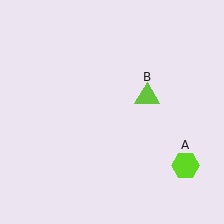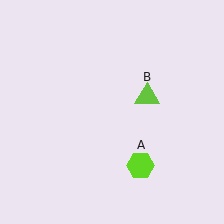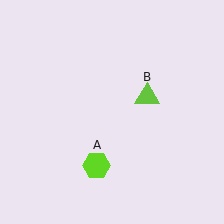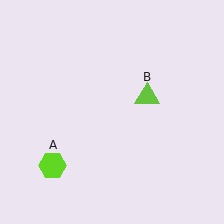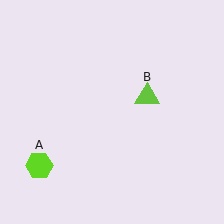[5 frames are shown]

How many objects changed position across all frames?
1 object changed position: lime hexagon (object A).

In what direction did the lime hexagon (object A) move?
The lime hexagon (object A) moved left.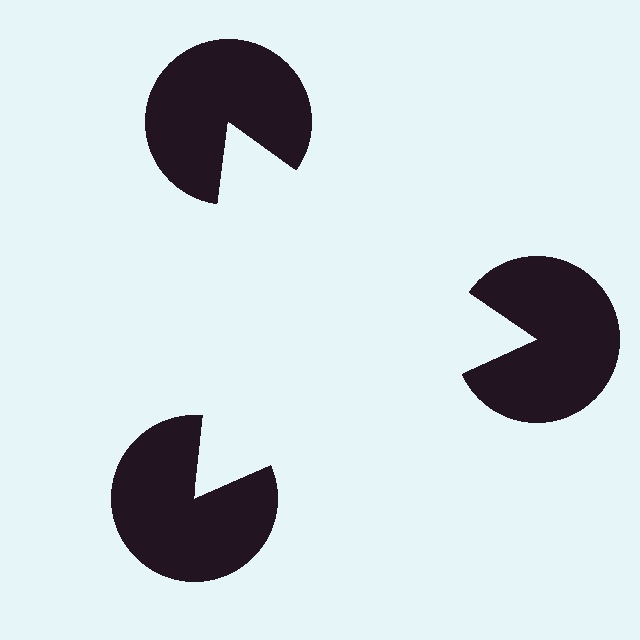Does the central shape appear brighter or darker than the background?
It typically appears slightly brighter than the background, even though no actual brightness change is drawn.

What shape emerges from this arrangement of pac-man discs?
An illusory triangle — its edges are inferred from the aligned wedge cuts in the pac-man discs, not physically drawn.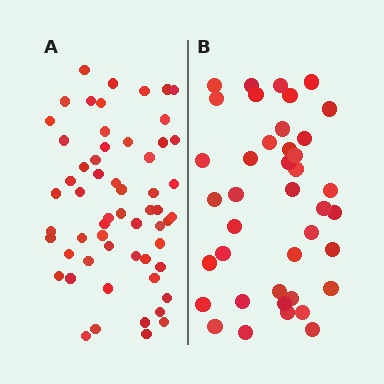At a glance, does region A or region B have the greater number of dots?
Region A (the left region) has more dots.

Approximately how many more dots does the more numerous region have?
Region A has approximately 20 more dots than region B.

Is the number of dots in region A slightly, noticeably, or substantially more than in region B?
Region A has substantially more. The ratio is roughly 1.4 to 1.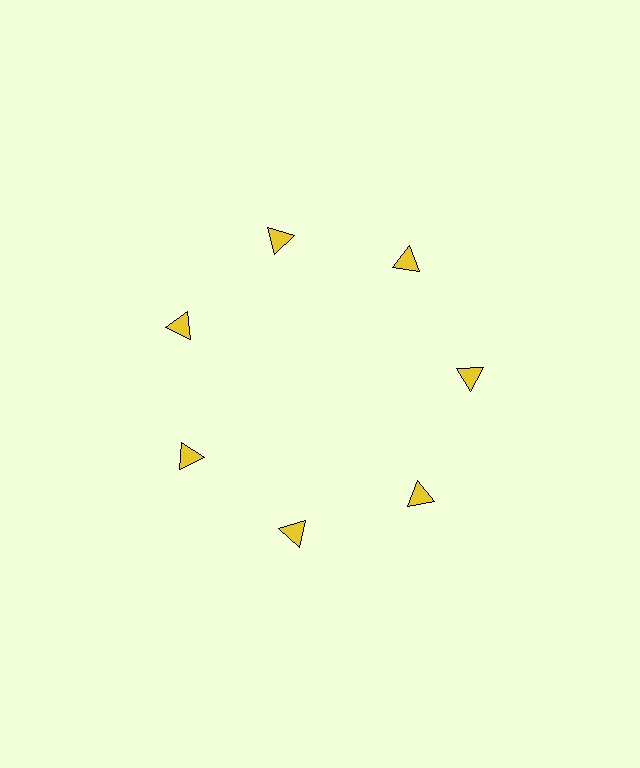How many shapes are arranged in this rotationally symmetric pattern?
There are 7 shapes, arranged in 7 groups of 1.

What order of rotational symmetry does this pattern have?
This pattern has 7-fold rotational symmetry.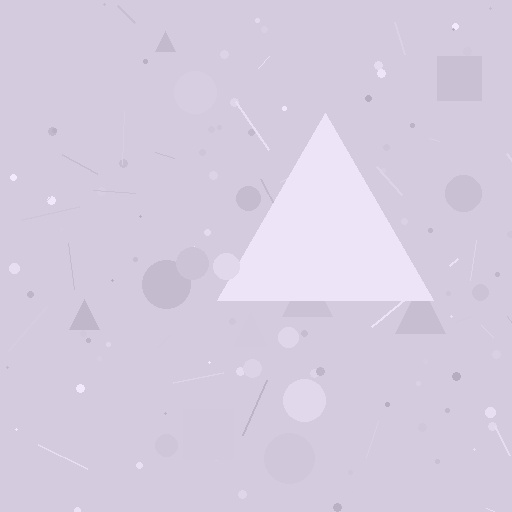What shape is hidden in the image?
A triangle is hidden in the image.